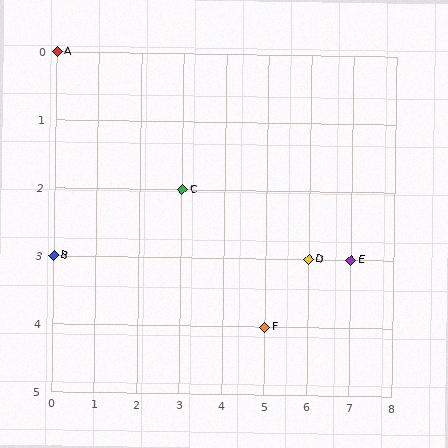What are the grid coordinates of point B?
Point B is at grid coordinates (0, 3).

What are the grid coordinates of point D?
Point D is at grid coordinates (6, 3).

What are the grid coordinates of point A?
Point A is at grid coordinates (0, 0).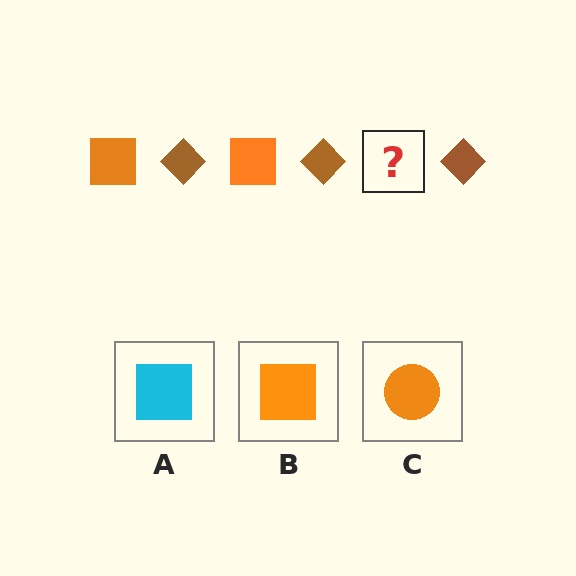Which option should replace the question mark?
Option B.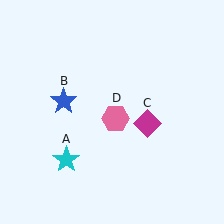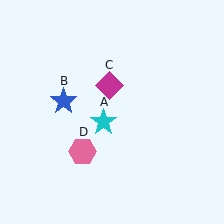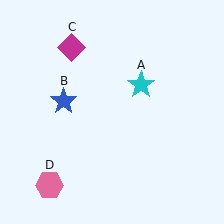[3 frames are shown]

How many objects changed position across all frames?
3 objects changed position: cyan star (object A), magenta diamond (object C), pink hexagon (object D).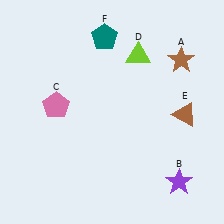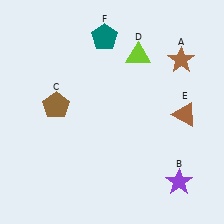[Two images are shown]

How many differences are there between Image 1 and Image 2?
There is 1 difference between the two images.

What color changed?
The pentagon (C) changed from pink in Image 1 to brown in Image 2.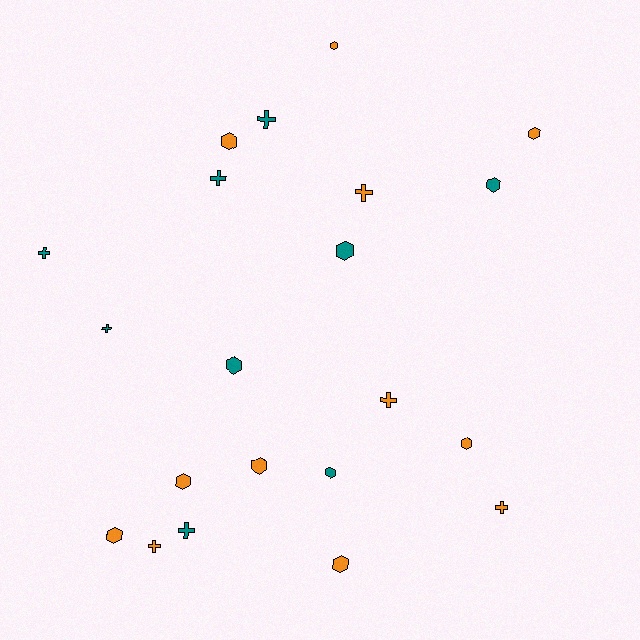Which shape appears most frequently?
Hexagon, with 12 objects.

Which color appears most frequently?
Orange, with 12 objects.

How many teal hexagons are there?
There are 4 teal hexagons.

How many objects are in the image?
There are 21 objects.